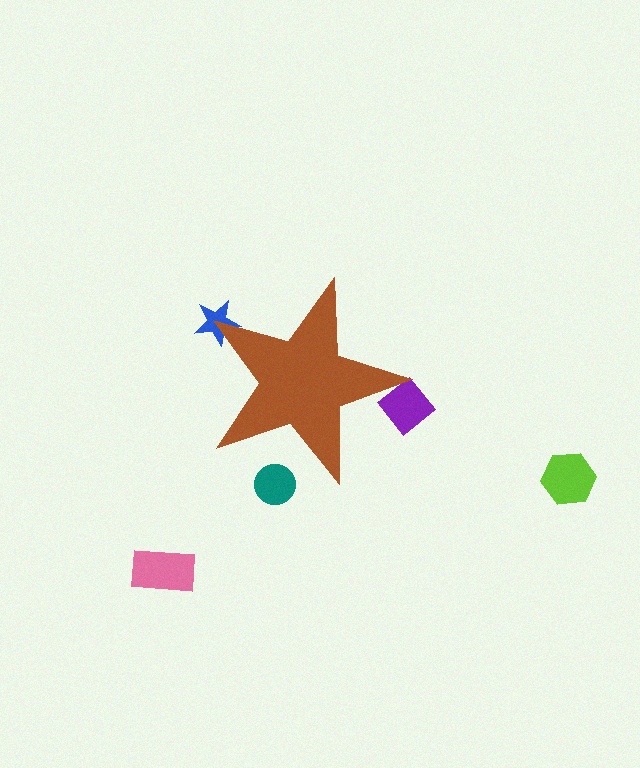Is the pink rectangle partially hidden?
No, the pink rectangle is fully visible.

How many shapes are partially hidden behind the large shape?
3 shapes are partially hidden.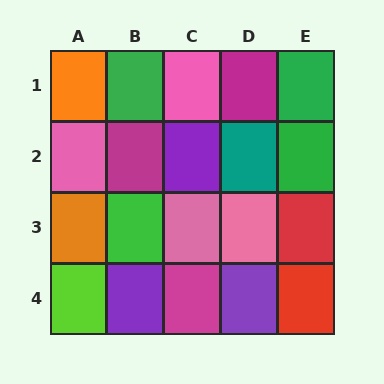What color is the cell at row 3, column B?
Green.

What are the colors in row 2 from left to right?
Pink, magenta, purple, teal, green.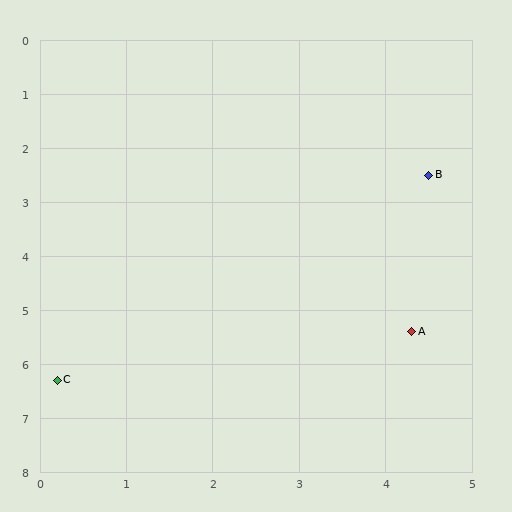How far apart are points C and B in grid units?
Points C and B are about 5.7 grid units apart.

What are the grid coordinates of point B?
Point B is at approximately (4.5, 2.5).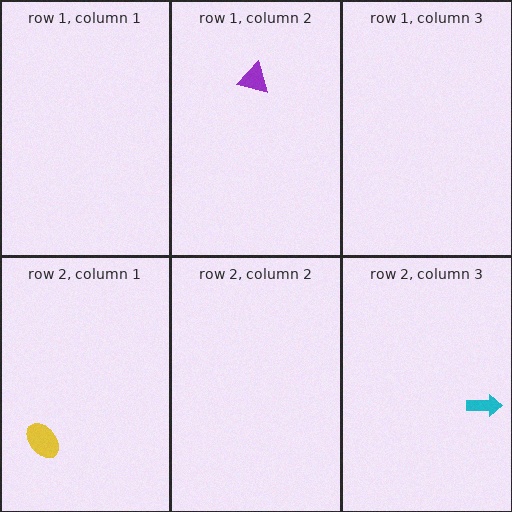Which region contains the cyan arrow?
The row 2, column 3 region.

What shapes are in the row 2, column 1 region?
The yellow ellipse.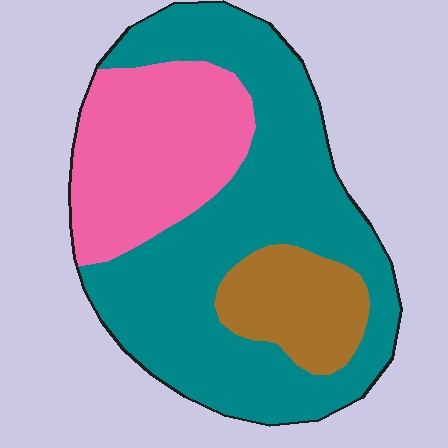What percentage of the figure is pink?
Pink takes up between a sixth and a third of the figure.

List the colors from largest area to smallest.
From largest to smallest: teal, pink, brown.